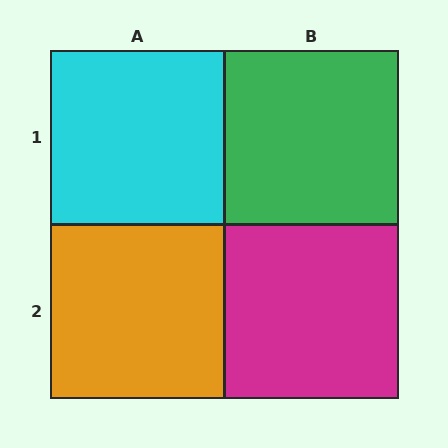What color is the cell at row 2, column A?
Orange.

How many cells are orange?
1 cell is orange.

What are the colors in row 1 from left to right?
Cyan, green.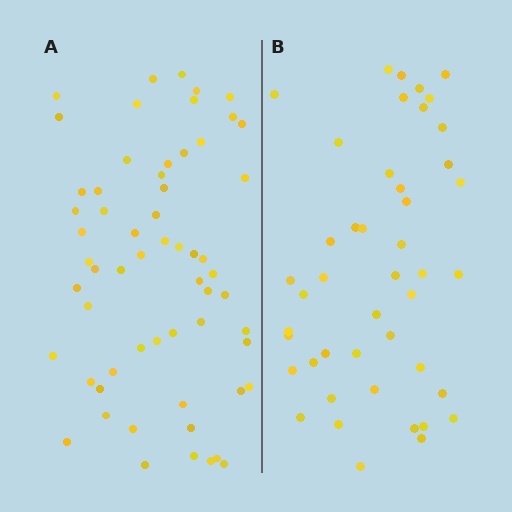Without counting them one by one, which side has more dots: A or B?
Region A (the left region) has more dots.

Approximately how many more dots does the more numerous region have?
Region A has approximately 15 more dots than region B.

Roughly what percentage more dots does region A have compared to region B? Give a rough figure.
About 35% more.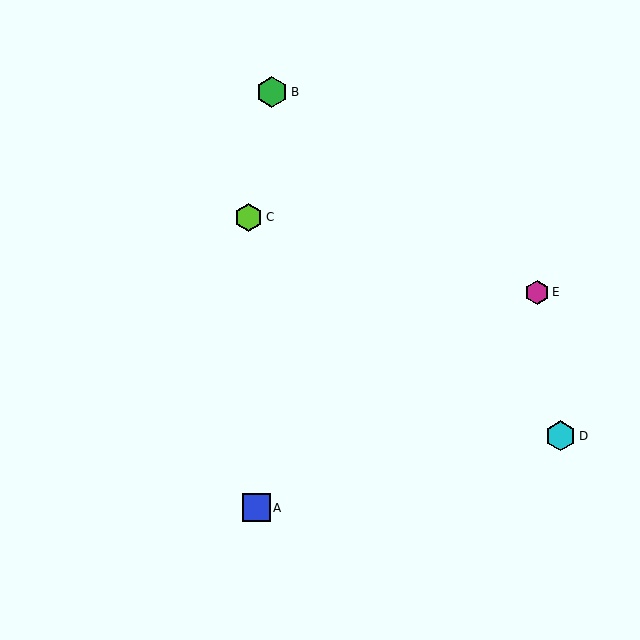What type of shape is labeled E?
Shape E is a magenta hexagon.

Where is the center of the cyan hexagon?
The center of the cyan hexagon is at (561, 436).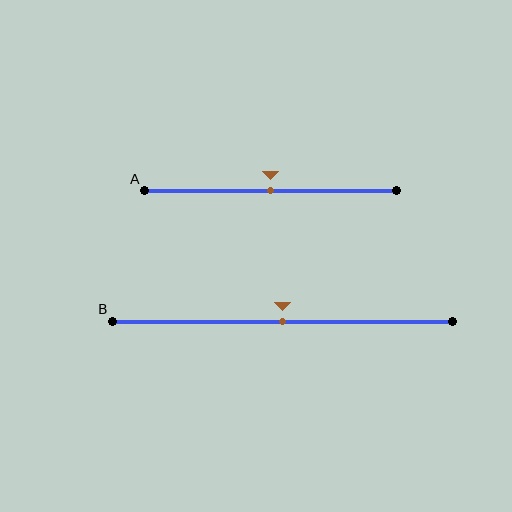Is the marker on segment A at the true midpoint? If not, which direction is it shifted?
Yes, the marker on segment A is at the true midpoint.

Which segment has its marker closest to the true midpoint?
Segment A has its marker closest to the true midpoint.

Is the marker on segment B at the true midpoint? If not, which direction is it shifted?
Yes, the marker on segment B is at the true midpoint.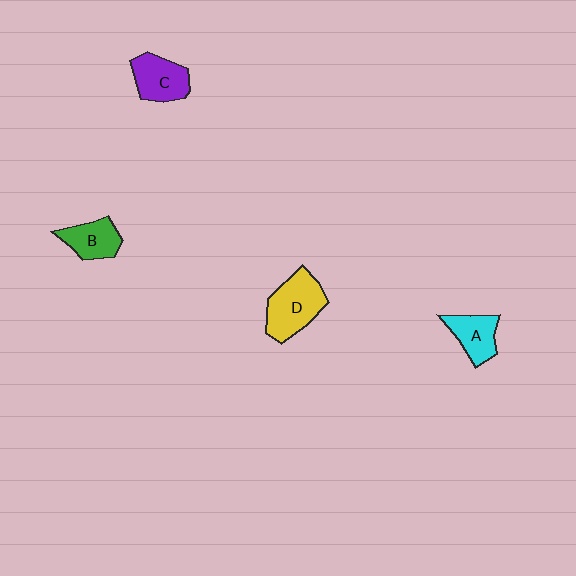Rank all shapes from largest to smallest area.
From largest to smallest: D (yellow), C (purple), B (green), A (cyan).